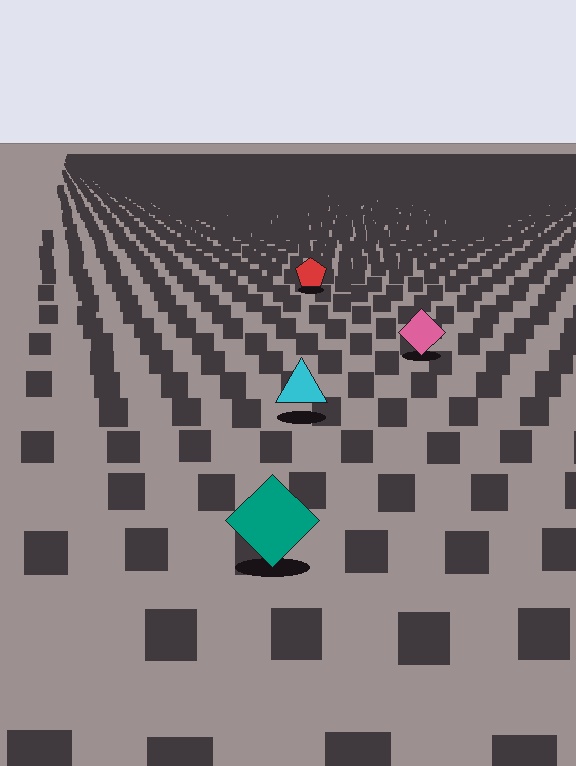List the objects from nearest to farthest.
From nearest to farthest: the teal diamond, the cyan triangle, the pink diamond, the red pentagon.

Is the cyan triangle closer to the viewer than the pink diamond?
Yes. The cyan triangle is closer — you can tell from the texture gradient: the ground texture is coarser near it.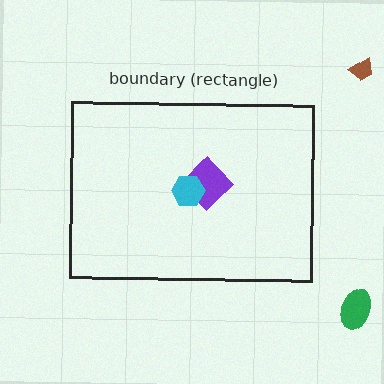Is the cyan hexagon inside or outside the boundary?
Inside.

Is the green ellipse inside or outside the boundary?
Outside.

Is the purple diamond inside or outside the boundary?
Inside.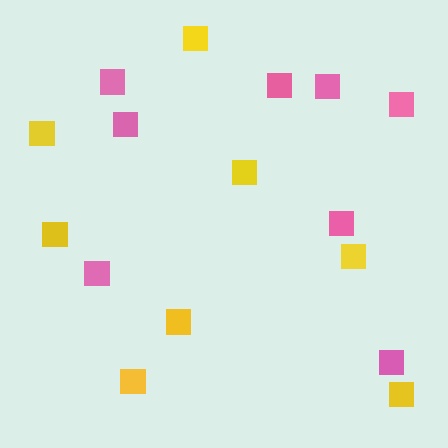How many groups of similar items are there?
There are 2 groups: one group of pink squares (8) and one group of yellow squares (8).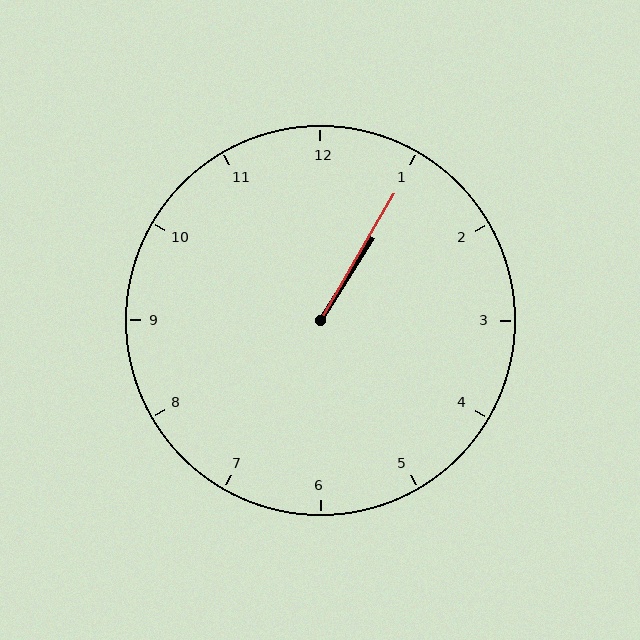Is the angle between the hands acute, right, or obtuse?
It is acute.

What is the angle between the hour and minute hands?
Approximately 2 degrees.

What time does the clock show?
1:05.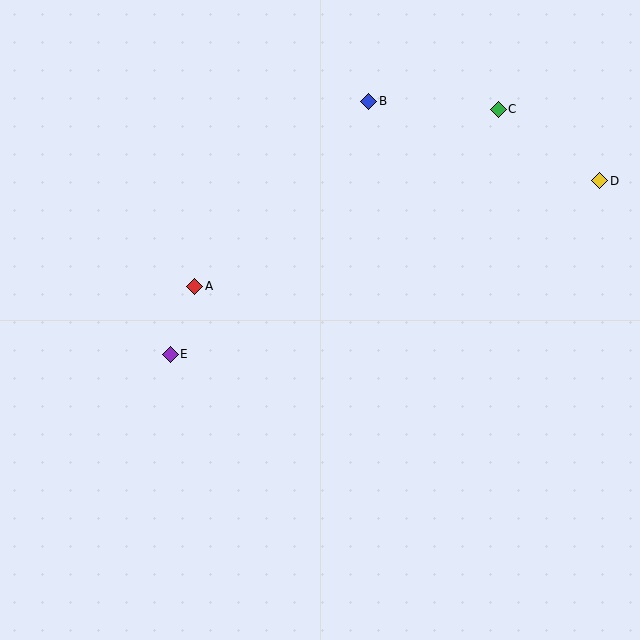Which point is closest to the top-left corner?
Point A is closest to the top-left corner.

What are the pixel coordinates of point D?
Point D is at (600, 181).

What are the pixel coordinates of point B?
Point B is at (369, 101).